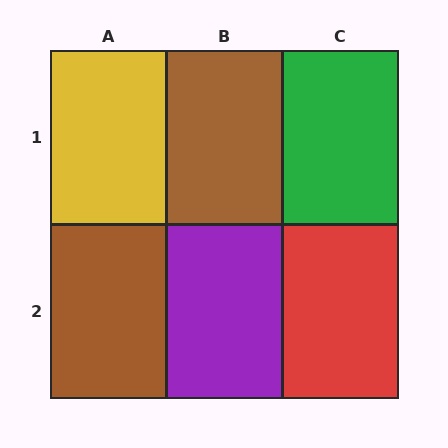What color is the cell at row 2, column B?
Purple.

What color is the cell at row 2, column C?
Red.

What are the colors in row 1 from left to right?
Yellow, brown, green.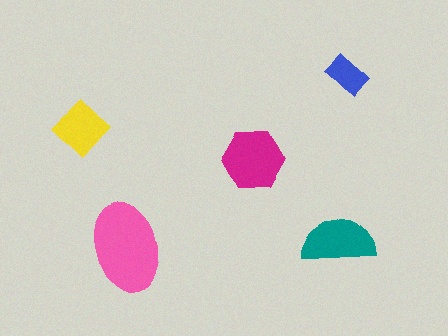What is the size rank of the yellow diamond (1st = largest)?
4th.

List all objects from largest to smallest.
The pink ellipse, the magenta hexagon, the teal semicircle, the yellow diamond, the blue rectangle.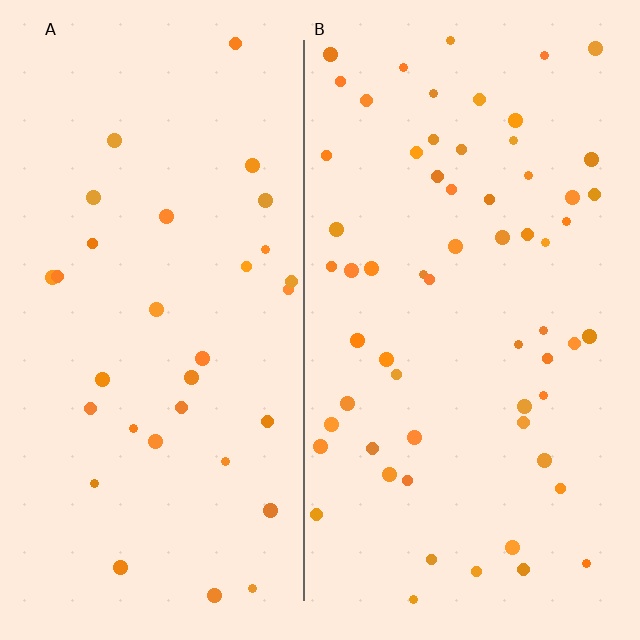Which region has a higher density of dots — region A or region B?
B (the right).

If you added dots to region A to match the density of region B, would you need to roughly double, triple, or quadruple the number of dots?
Approximately double.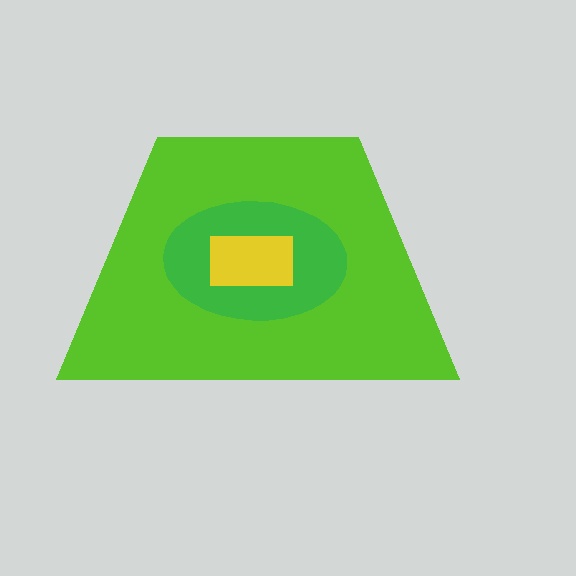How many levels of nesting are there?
3.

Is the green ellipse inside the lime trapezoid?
Yes.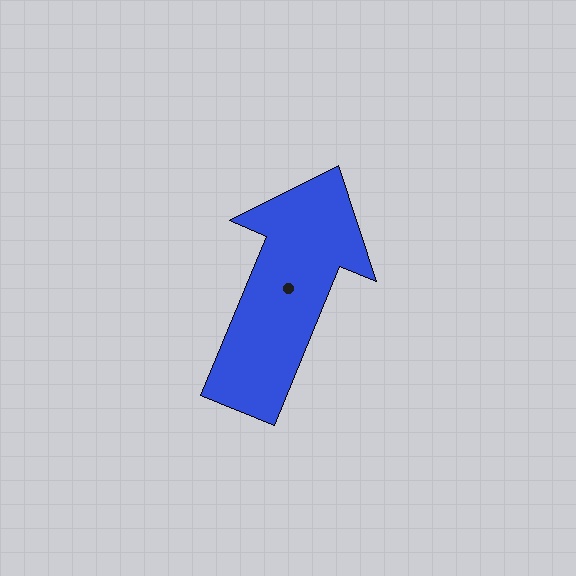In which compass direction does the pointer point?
North.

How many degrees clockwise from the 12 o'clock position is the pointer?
Approximately 22 degrees.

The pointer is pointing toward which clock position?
Roughly 1 o'clock.